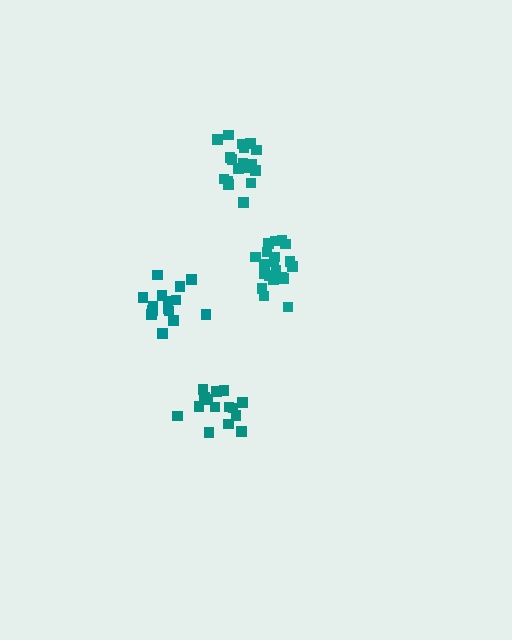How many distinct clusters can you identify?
There are 4 distinct clusters.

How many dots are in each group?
Group 1: 19 dots, Group 2: 20 dots, Group 3: 15 dots, Group 4: 15 dots (69 total).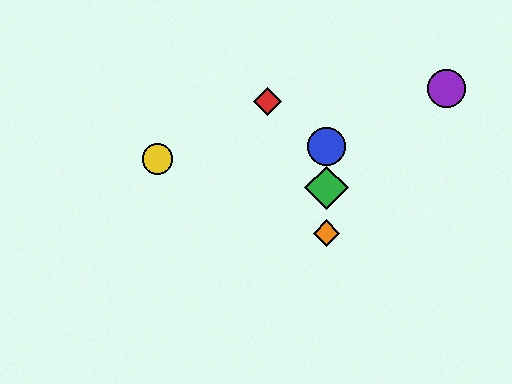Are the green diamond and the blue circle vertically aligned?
Yes, both are at x≈326.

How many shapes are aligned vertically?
3 shapes (the blue circle, the green diamond, the orange diamond) are aligned vertically.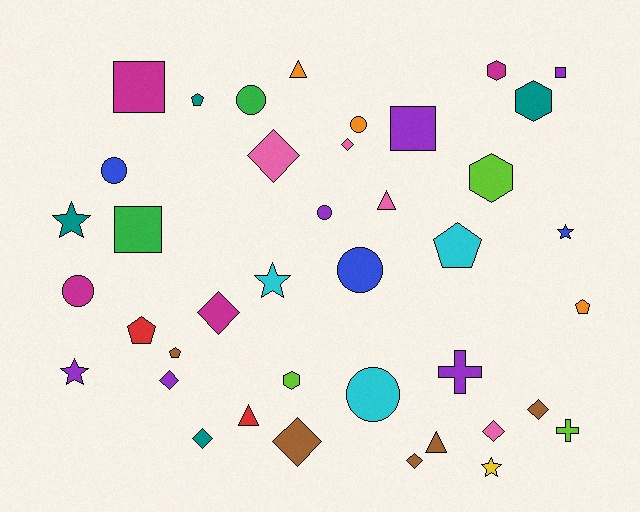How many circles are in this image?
There are 7 circles.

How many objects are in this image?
There are 40 objects.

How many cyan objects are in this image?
There are 3 cyan objects.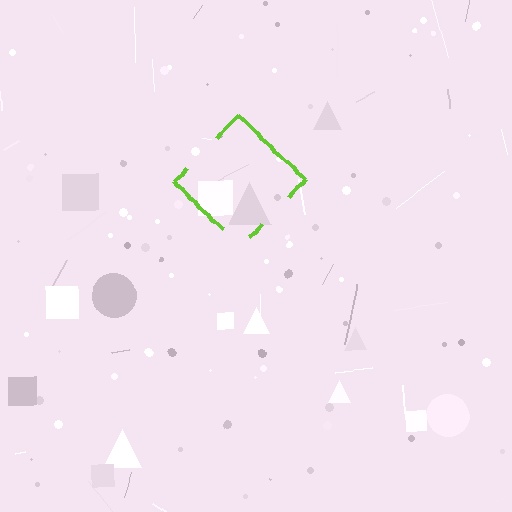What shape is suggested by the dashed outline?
The dashed outline suggests a diamond.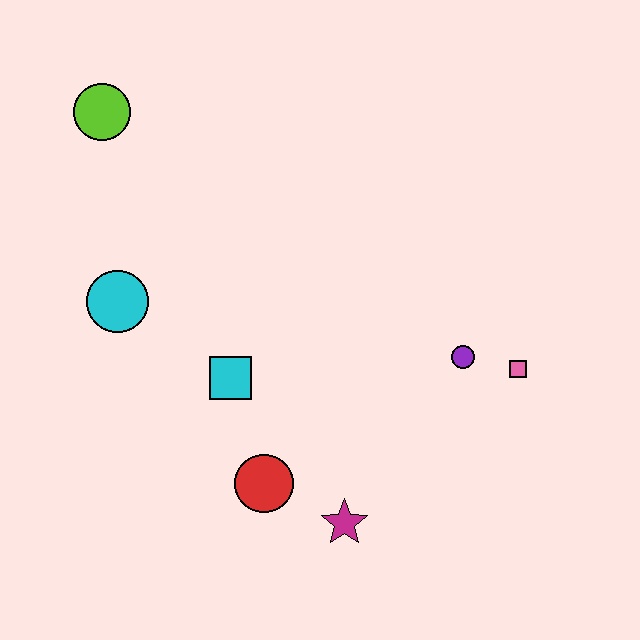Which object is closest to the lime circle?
The cyan circle is closest to the lime circle.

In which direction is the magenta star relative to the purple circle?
The magenta star is below the purple circle.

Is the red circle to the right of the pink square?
No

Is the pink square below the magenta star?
No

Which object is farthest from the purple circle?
The lime circle is farthest from the purple circle.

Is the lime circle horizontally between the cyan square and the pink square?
No